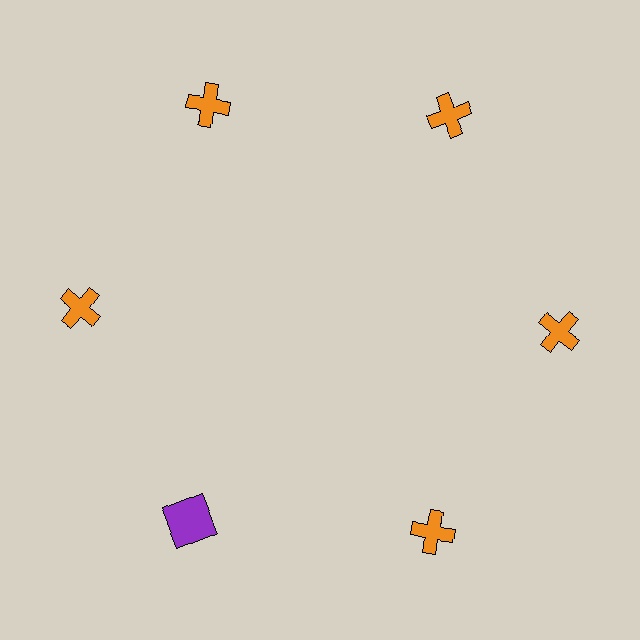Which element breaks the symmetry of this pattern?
The purple square at roughly the 7 o'clock position breaks the symmetry. All other shapes are orange crosses.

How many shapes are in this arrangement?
There are 6 shapes arranged in a ring pattern.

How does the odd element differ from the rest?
It differs in both color (purple instead of orange) and shape (square instead of cross).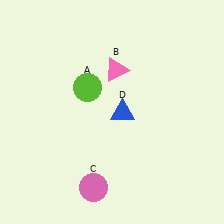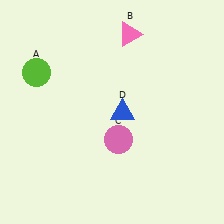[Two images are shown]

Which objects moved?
The objects that moved are: the lime circle (A), the pink triangle (B), the pink circle (C).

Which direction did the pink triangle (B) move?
The pink triangle (B) moved up.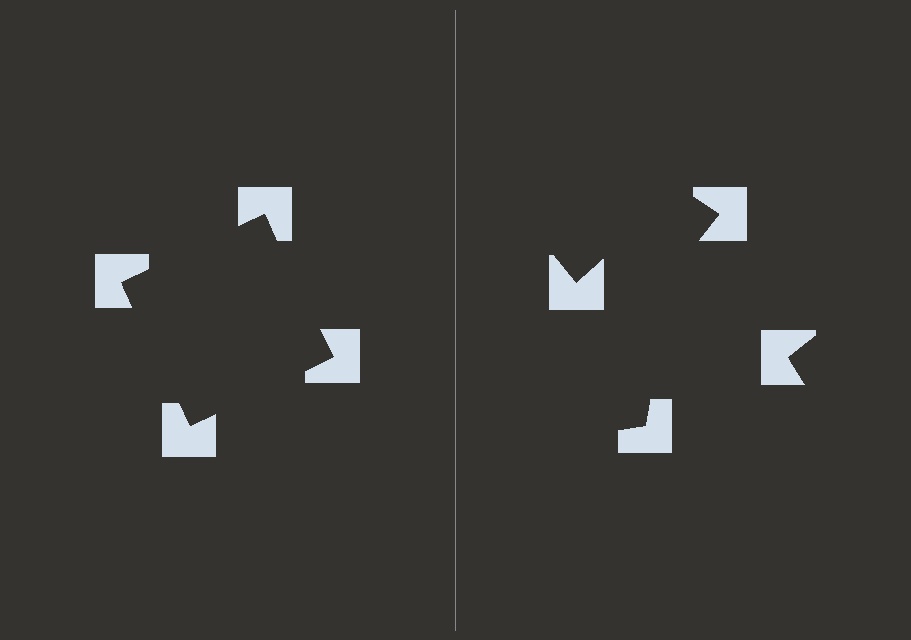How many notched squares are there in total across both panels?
8 — 4 on each side.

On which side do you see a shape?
An illusory square appears on the left side. On the right side the wedge cuts are rotated, so no coherent shape forms.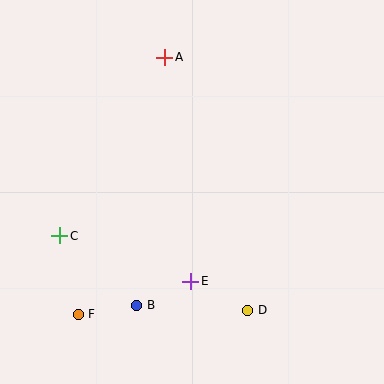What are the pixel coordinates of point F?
Point F is at (78, 314).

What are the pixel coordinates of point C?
Point C is at (60, 236).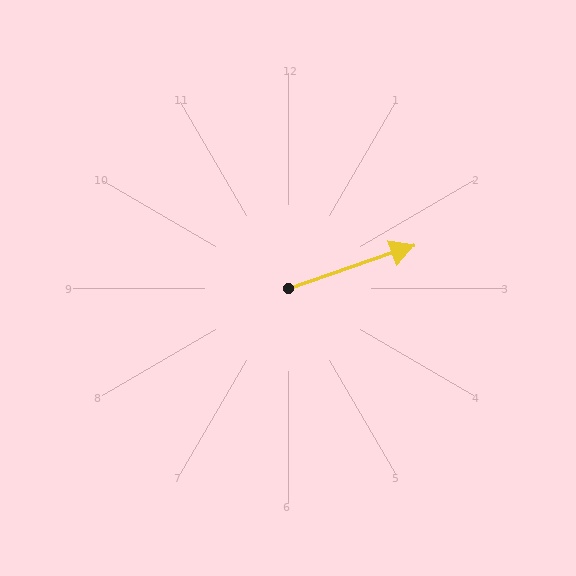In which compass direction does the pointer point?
East.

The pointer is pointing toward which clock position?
Roughly 2 o'clock.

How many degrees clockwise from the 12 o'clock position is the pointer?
Approximately 71 degrees.